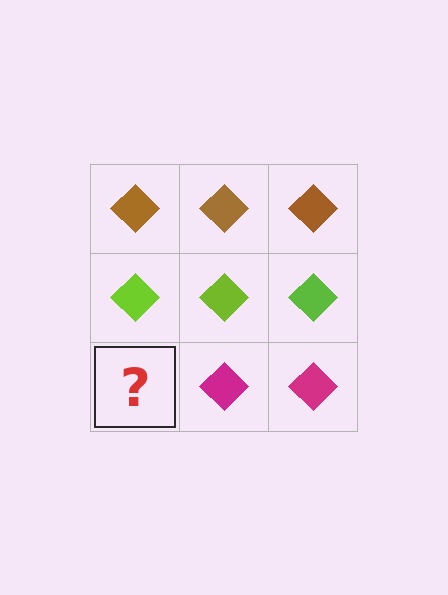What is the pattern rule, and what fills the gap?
The rule is that each row has a consistent color. The gap should be filled with a magenta diamond.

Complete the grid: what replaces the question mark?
The question mark should be replaced with a magenta diamond.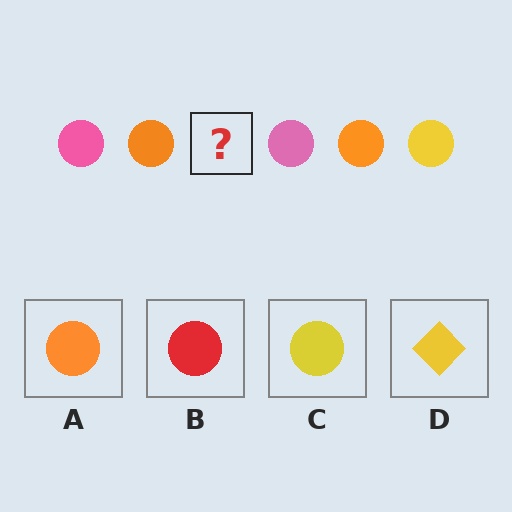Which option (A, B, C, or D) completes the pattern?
C.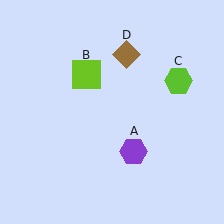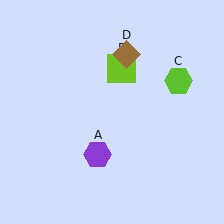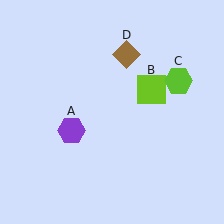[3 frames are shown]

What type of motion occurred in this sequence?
The purple hexagon (object A), lime square (object B) rotated clockwise around the center of the scene.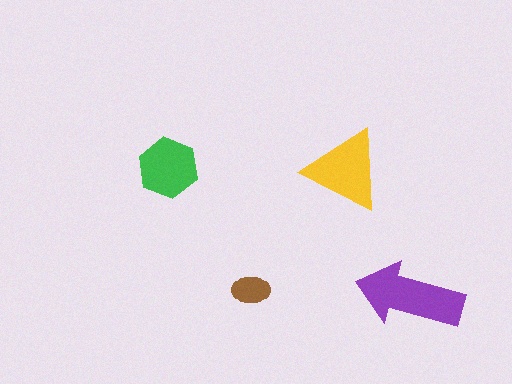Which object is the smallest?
The brown ellipse.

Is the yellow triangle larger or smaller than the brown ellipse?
Larger.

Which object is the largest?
The purple arrow.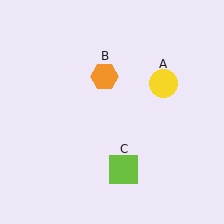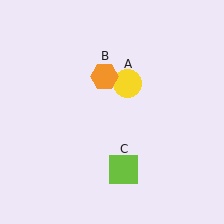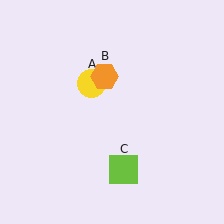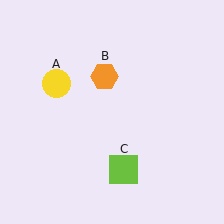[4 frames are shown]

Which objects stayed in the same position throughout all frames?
Orange hexagon (object B) and lime square (object C) remained stationary.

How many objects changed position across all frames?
1 object changed position: yellow circle (object A).